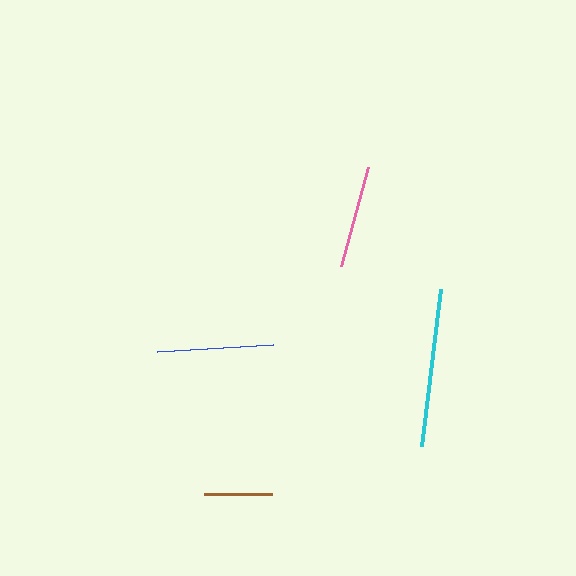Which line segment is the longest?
The cyan line is the longest at approximately 158 pixels.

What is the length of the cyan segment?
The cyan segment is approximately 158 pixels long.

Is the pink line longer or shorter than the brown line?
The pink line is longer than the brown line.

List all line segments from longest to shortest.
From longest to shortest: cyan, blue, pink, brown.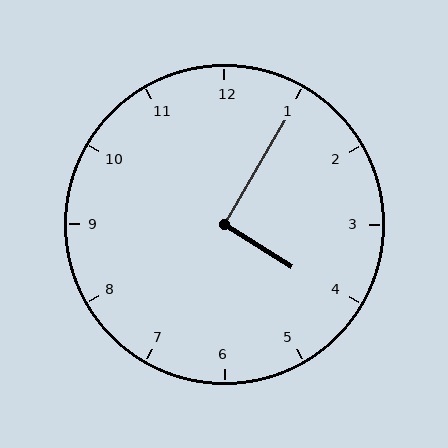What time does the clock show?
4:05.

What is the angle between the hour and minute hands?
Approximately 92 degrees.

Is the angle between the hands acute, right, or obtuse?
It is right.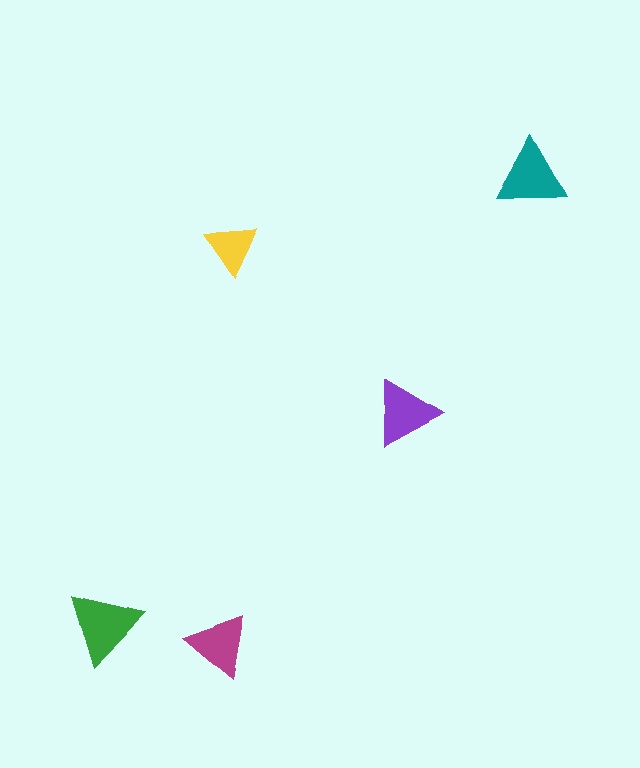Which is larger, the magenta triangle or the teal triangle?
The teal one.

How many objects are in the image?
There are 5 objects in the image.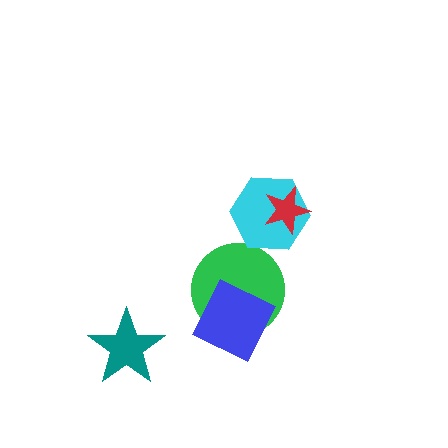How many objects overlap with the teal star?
0 objects overlap with the teal star.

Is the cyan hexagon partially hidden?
Yes, it is partially covered by another shape.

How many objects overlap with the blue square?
1 object overlaps with the blue square.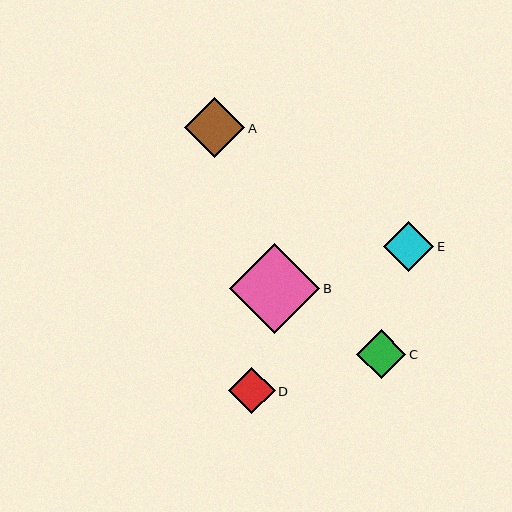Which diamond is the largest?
Diamond B is the largest with a size of approximately 90 pixels.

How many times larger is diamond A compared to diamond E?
Diamond A is approximately 1.2 times the size of diamond E.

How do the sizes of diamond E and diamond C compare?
Diamond E and diamond C are approximately the same size.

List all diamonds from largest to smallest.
From largest to smallest: B, A, E, C, D.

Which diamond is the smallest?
Diamond D is the smallest with a size of approximately 46 pixels.